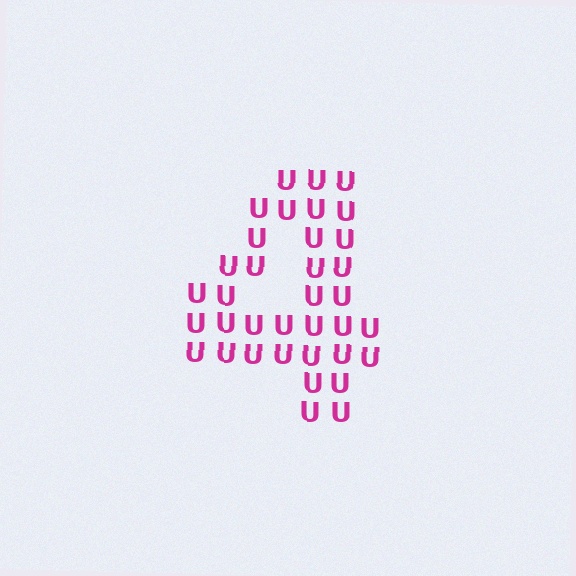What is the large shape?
The large shape is the digit 4.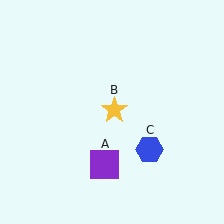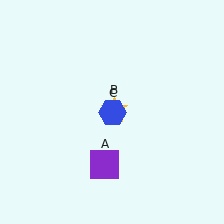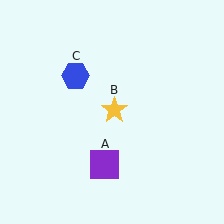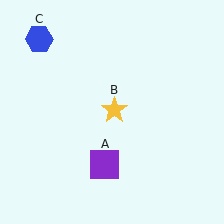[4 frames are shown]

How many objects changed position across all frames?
1 object changed position: blue hexagon (object C).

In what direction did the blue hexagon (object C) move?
The blue hexagon (object C) moved up and to the left.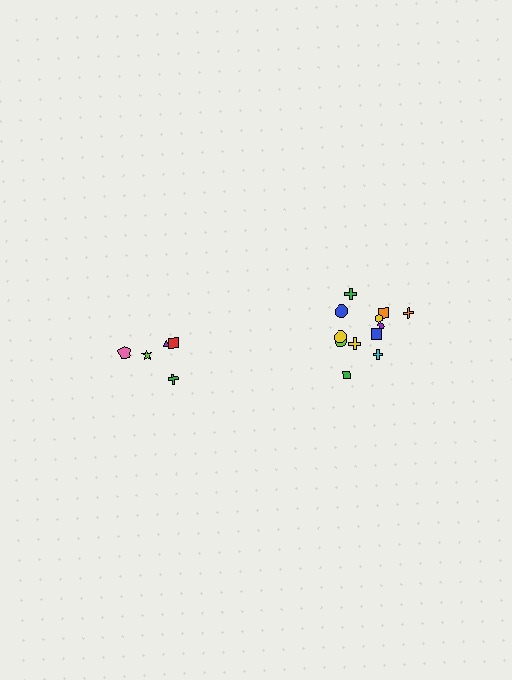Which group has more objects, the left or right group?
The right group.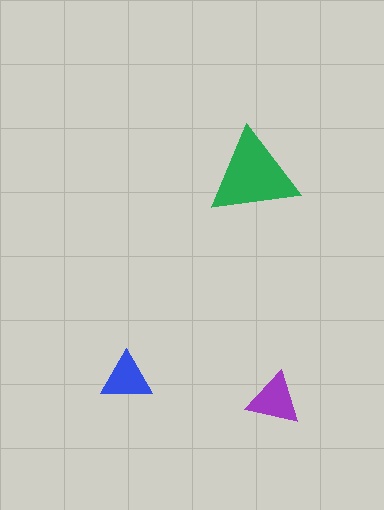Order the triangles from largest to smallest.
the green one, the purple one, the blue one.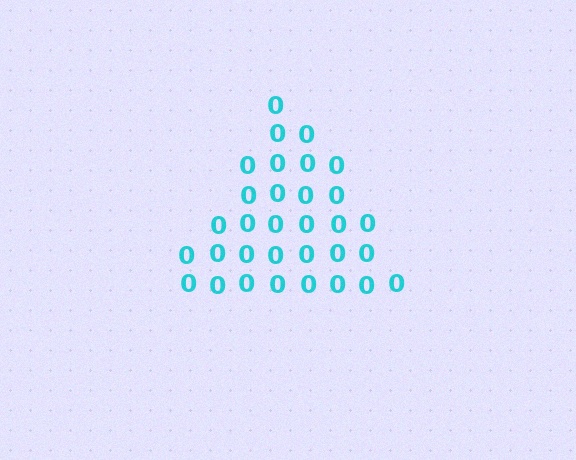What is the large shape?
The large shape is a triangle.